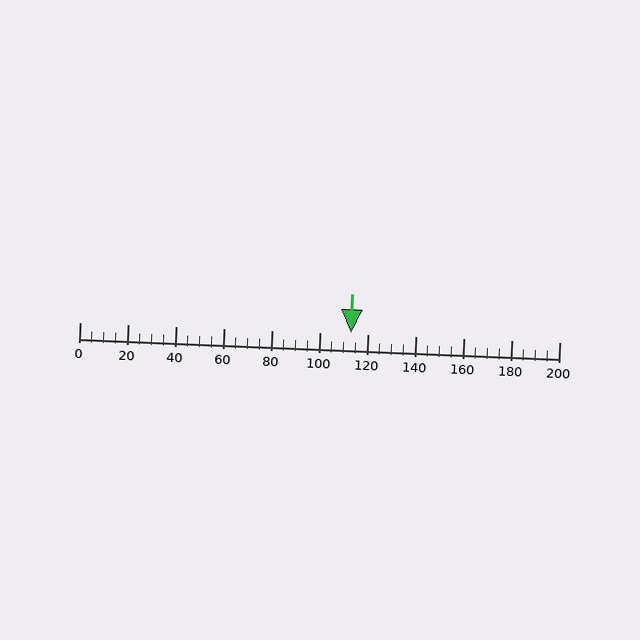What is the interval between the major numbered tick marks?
The major tick marks are spaced 20 units apart.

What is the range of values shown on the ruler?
The ruler shows values from 0 to 200.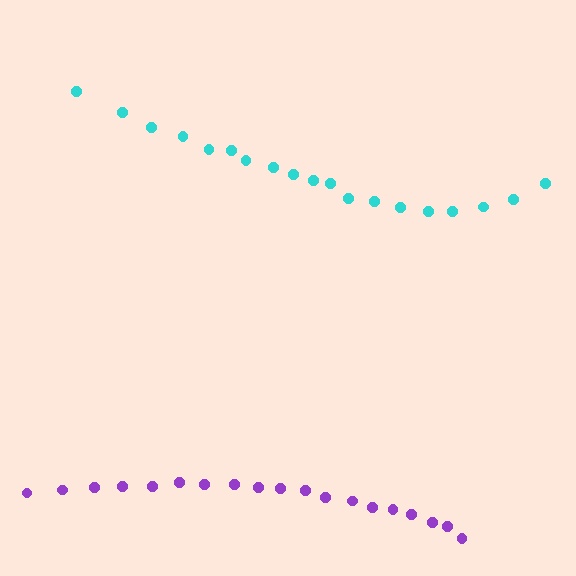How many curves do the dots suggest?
There are 2 distinct paths.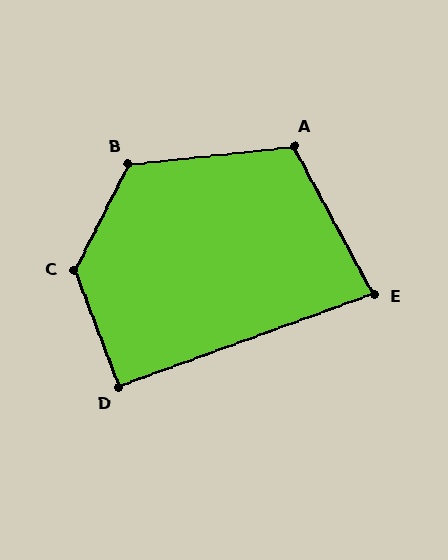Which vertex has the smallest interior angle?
E, at approximately 82 degrees.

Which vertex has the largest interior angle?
C, at approximately 132 degrees.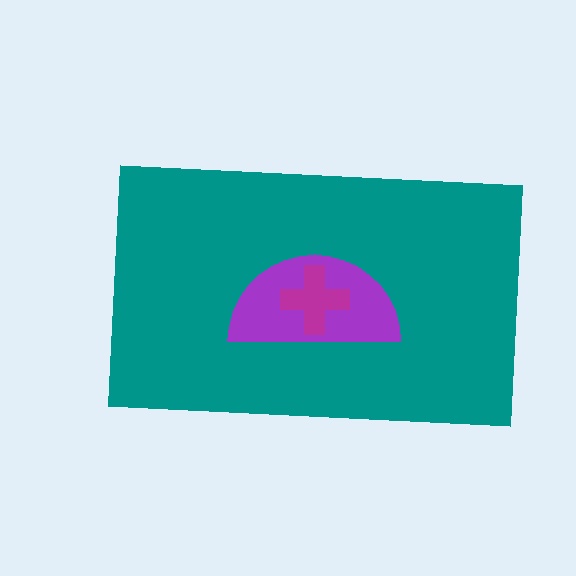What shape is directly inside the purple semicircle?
The magenta cross.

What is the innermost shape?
The magenta cross.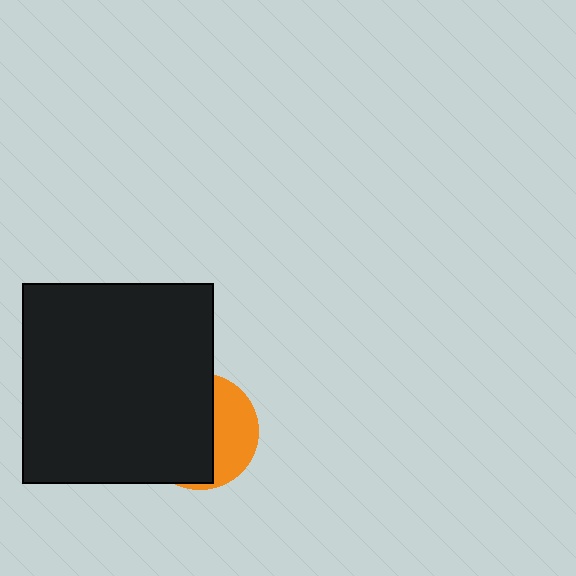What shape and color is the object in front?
The object in front is a black rectangle.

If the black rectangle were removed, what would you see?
You would see the complete orange circle.